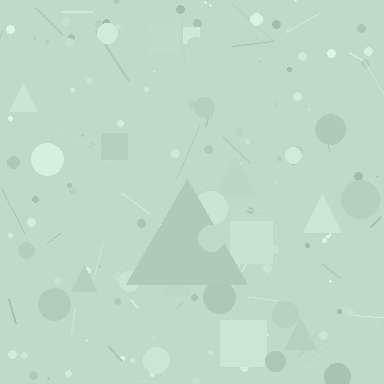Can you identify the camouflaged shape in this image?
The camouflaged shape is a triangle.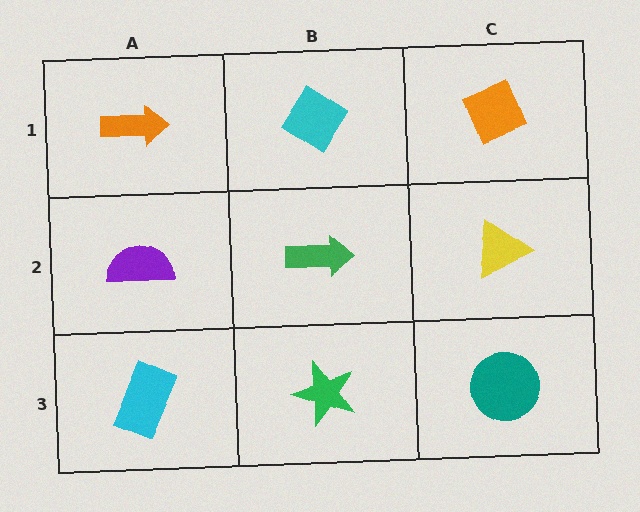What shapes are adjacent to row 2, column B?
A cyan diamond (row 1, column B), a green star (row 3, column B), a purple semicircle (row 2, column A), a yellow triangle (row 2, column C).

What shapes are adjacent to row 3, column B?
A green arrow (row 2, column B), a cyan rectangle (row 3, column A), a teal circle (row 3, column C).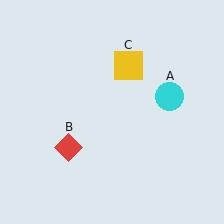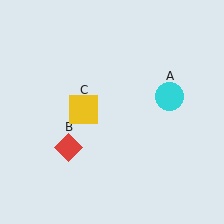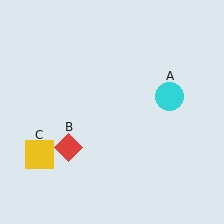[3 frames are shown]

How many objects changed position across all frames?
1 object changed position: yellow square (object C).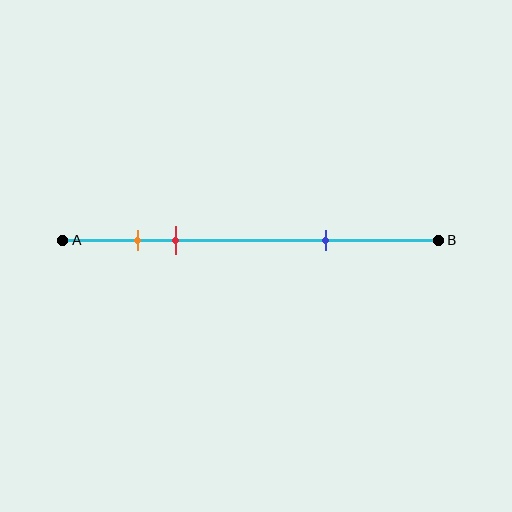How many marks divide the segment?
There are 3 marks dividing the segment.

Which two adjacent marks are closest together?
The orange and red marks are the closest adjacent pair.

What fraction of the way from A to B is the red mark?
The red mark is approximately 30% (0.3) of the way from A to B.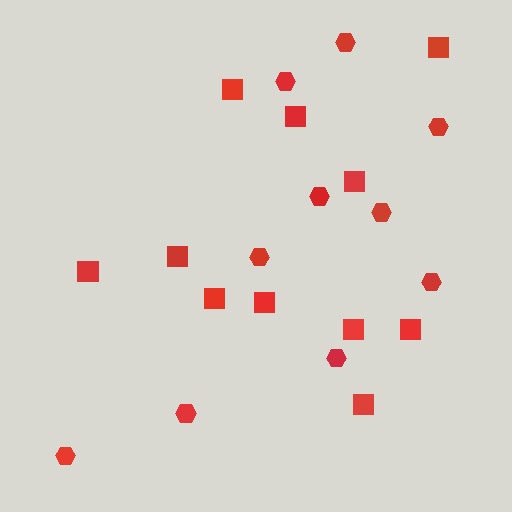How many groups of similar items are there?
There are 2 groups: one group of hexagons (10) and one group of squares (11).